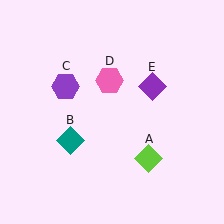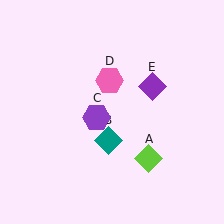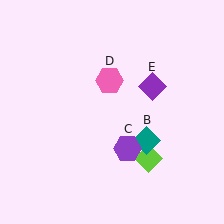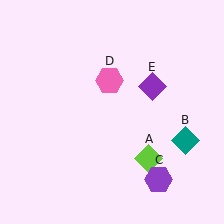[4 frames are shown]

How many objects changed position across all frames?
2 objects changed position: teal diamond (object B), purple hexagon (object C).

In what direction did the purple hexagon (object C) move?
The purple hexagon (object C) moved down and to the right.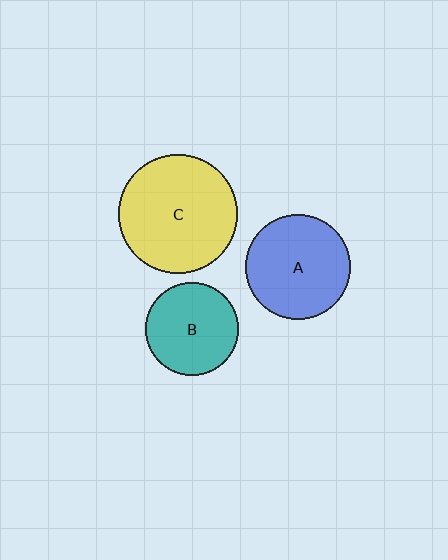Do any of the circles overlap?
No, none of the circles overlap.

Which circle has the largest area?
Circle C (yellow).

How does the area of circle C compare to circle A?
Approximately 1.3 times.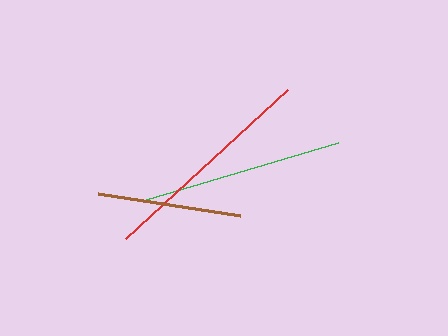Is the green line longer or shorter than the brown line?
The green line is longer than the brown line.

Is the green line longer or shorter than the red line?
The red line is longer than the green line.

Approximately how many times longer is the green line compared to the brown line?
The green line is approximately 1.4 times the length of the brown line.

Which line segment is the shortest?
The brown line is the shortest at approximately 144 pixels.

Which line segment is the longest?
The red line is the longest at approximately 221 pixels.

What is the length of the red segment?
The red segment is approximately 221 pixels long.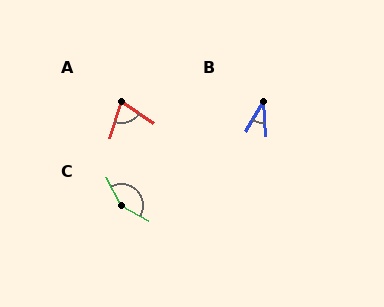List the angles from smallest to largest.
B (35°), A (75°), C (147°).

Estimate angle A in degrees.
Approximately 75 degrees.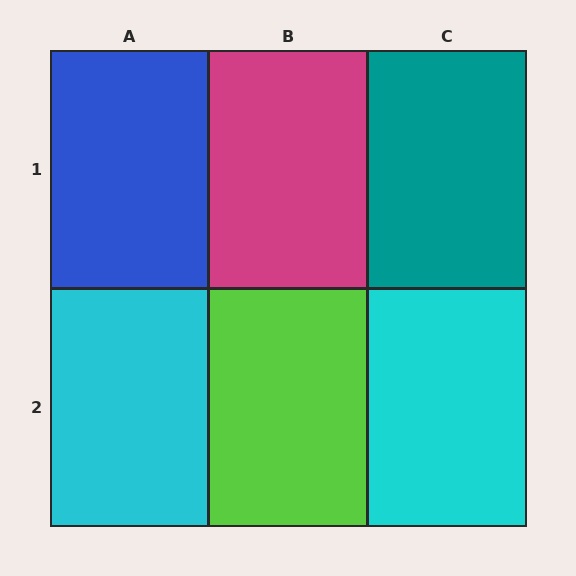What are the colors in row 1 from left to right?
Blue, magenta, teal.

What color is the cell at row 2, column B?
Lime.